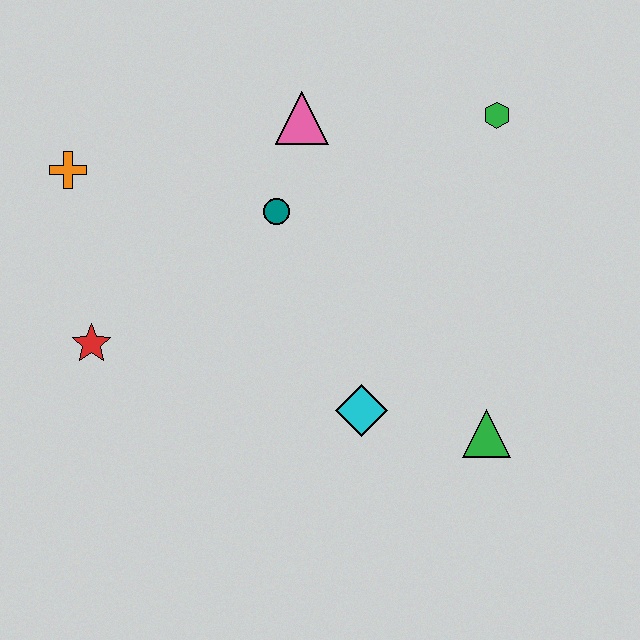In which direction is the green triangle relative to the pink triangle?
The green triangle is below the pink triangle.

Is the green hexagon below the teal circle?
No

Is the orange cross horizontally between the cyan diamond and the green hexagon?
No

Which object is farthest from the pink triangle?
The green triangle is farthest from the pink triangle.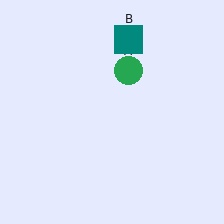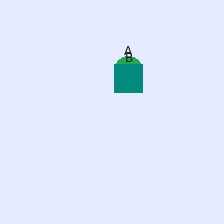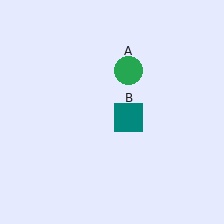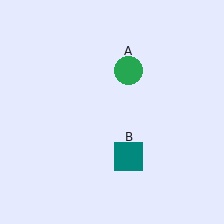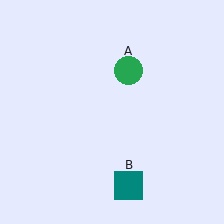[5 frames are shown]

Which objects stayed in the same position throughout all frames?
Green circle (object A) remained stationary.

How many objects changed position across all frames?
1 object changed position: teal square (object B).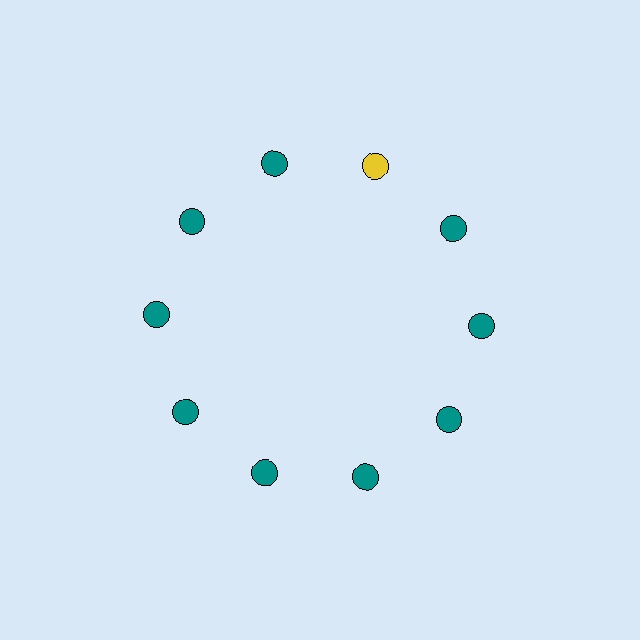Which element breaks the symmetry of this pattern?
The yellow circle at roughly the 1 o'clock position breaks the symmetry. All other shapes are teal circles.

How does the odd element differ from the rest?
It has a different color: yellow instead of teal.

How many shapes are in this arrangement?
There are 10 shapes arranged in a ring pattern.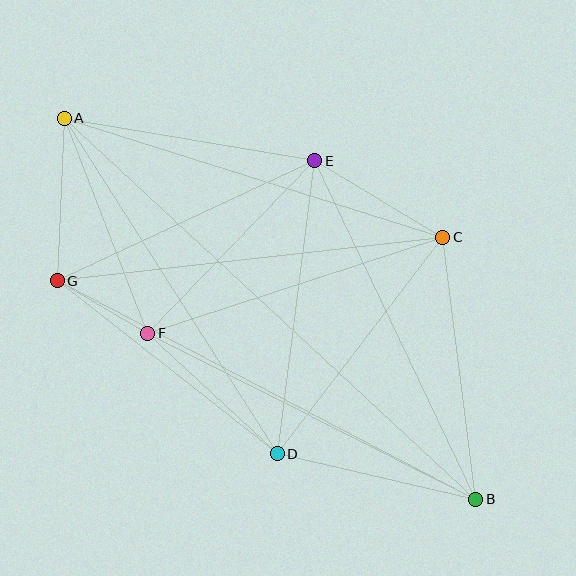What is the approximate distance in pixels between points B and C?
The distance between B and C is approximately 264 pixels.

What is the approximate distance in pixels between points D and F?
The distance between D and F is approximately 177 pixels.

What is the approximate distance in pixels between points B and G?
The distance between B and G is approximately 472 pixels.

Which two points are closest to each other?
Points F and G are closest to each other.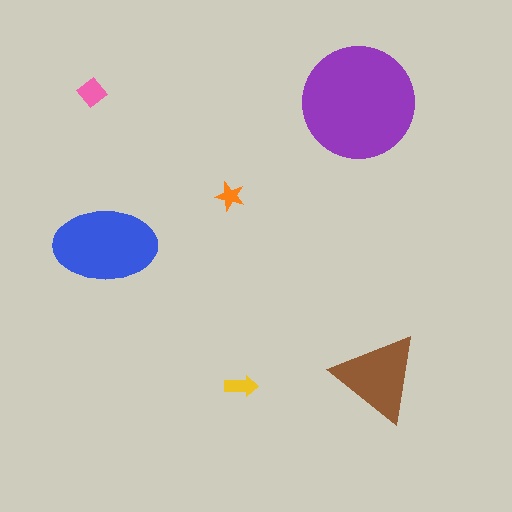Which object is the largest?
The purple circle.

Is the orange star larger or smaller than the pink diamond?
Smaller.